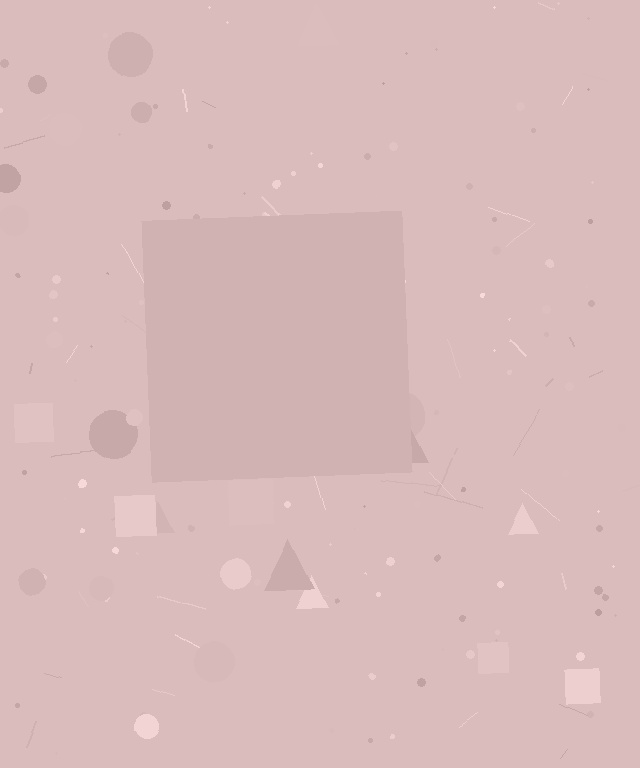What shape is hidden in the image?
A square is hidden in the image.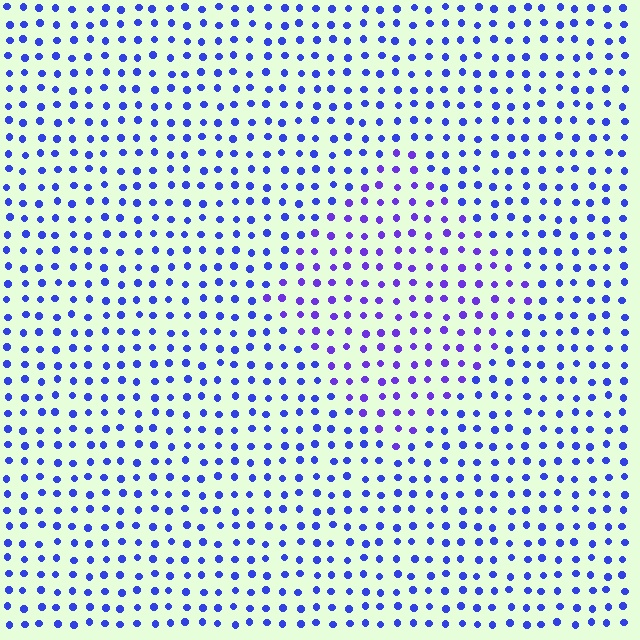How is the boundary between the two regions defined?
The boundary is defined purely by a slight shift in hue (about 26 degrees). Spacing, size, and orientation are identical on both sides.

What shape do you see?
I see a diamond.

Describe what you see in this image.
The image is filled with small blue elements in a uniform arrangement. A diamond-shaped region is visible where the elements are tinted to a slightly different hue, forming a subtle color boundary.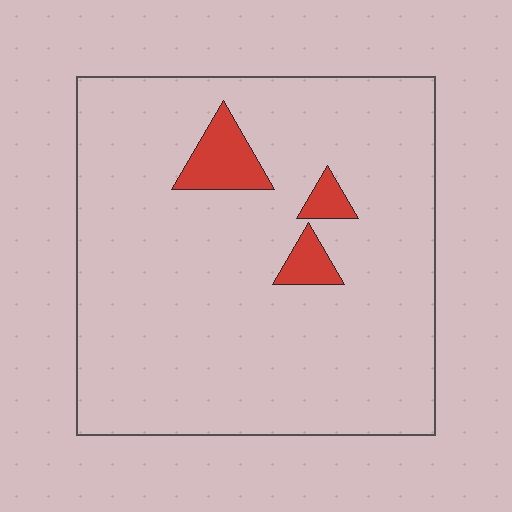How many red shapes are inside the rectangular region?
3.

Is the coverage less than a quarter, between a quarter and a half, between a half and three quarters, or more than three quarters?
Less than a quarter.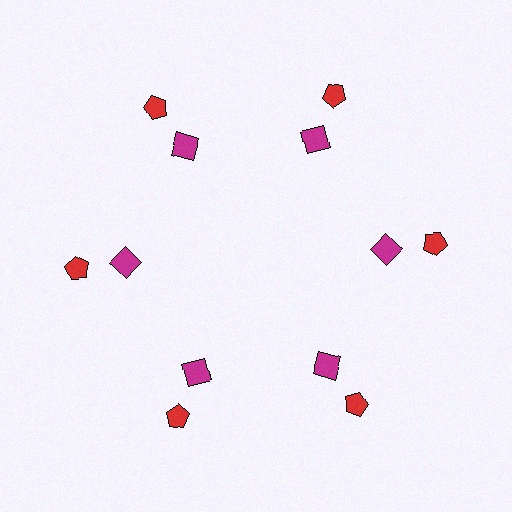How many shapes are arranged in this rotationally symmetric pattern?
There are 12 shapes, arranged in 6 groups of 2.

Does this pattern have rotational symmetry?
Yes, this pattern has 6-fold rotational symmetry. It looks the same after rotating 60 degrees around the center.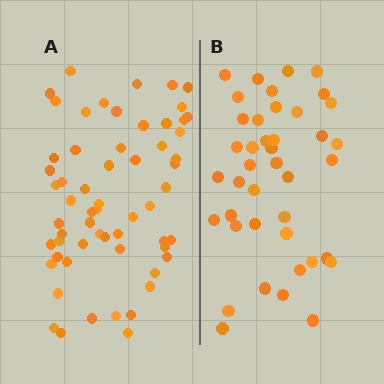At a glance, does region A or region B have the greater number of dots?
Region A (the left region) has more dots.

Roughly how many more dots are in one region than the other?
Region A has approximately 20 more dots than region B.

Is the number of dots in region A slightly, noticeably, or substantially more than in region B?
Region A has substantially more. The ratio is roughly 1.5 to 1.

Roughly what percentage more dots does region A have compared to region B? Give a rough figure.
About 45% more.